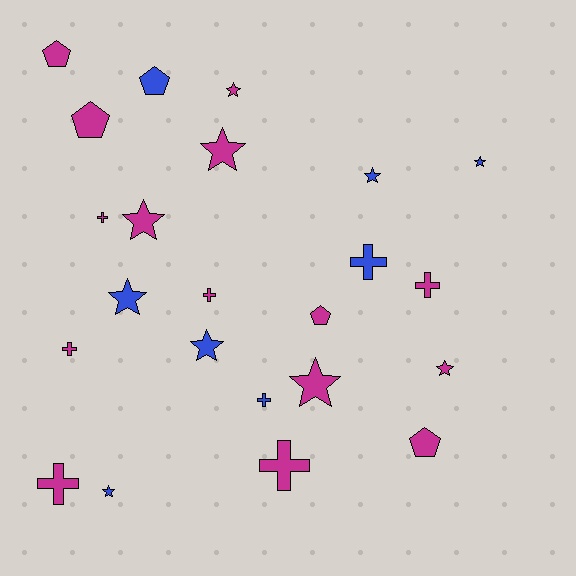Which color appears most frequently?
Magenta, with 15 objects.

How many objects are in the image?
There are 23 objects.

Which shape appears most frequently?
Star, with 10 objects.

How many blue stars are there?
There are 5 blue stars.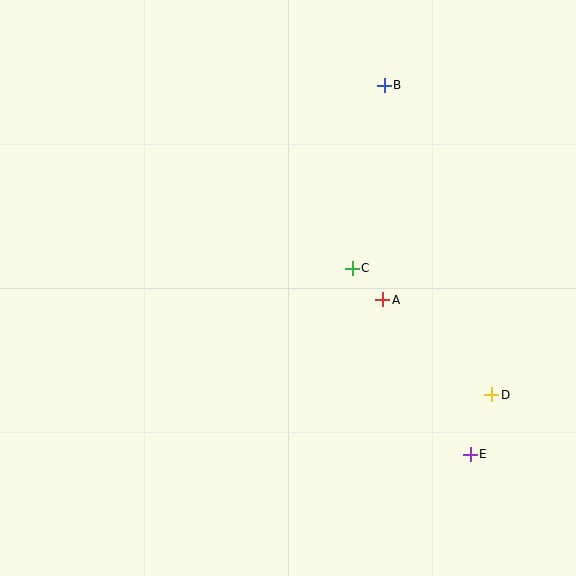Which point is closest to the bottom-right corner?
Point E is closest to the bottom-right corner.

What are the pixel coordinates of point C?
Point C is at (352, 268).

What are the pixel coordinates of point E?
Point E is at (470, 454).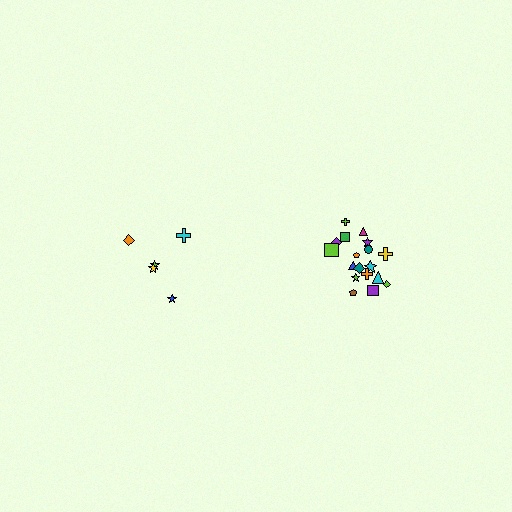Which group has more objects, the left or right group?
The right group.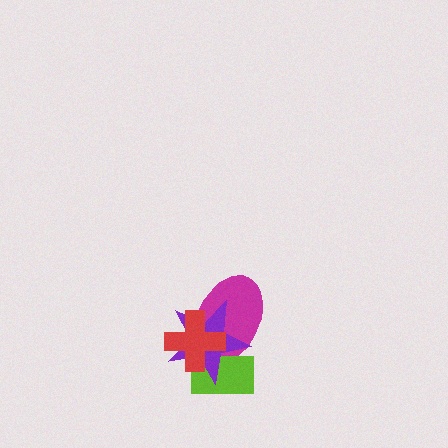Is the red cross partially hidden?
No, no other shape covers it.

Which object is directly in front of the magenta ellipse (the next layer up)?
The lime rectangle is directly in front of the magenta ellipse.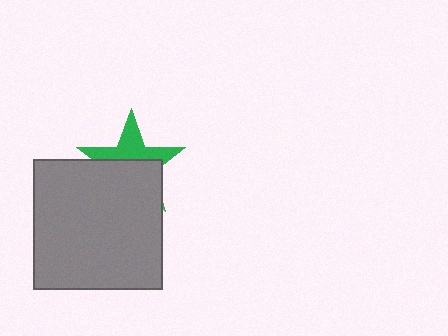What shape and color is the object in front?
The object in front is a gray square.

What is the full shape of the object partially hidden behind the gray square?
The partially hidden object is a green star.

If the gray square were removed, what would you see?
You would see the complete green star.